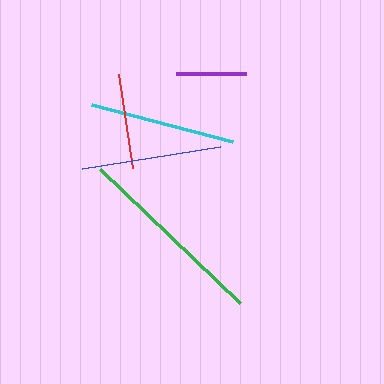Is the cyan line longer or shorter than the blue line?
The cyan line is longer than the blue line.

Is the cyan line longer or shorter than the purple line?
The cyan line is longer than the purple line.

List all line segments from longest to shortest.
From longest to shortest: green, cyan, blue, red, purple.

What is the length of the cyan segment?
The cyan segment is approximately 146 pixels long.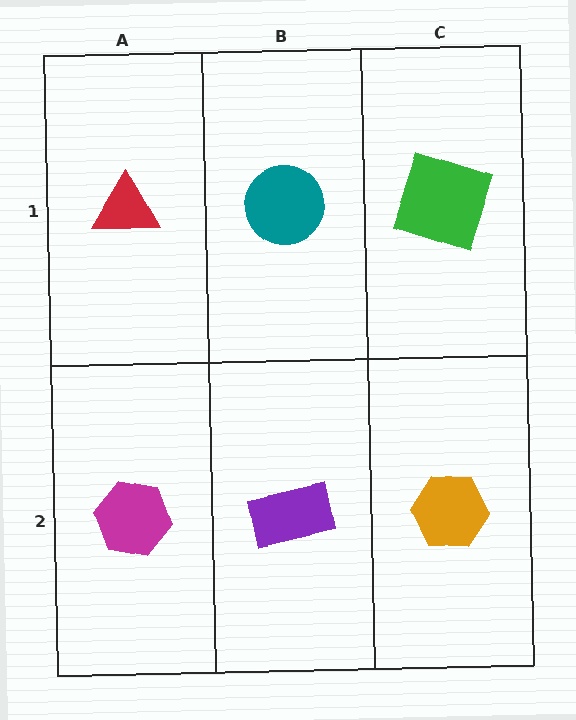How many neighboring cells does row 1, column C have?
2.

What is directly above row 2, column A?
A red triangle.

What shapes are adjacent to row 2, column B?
A teal circle (row 1, column B), a magenta hexagon (row 2, column A), an orange hexagon (row 2, column C).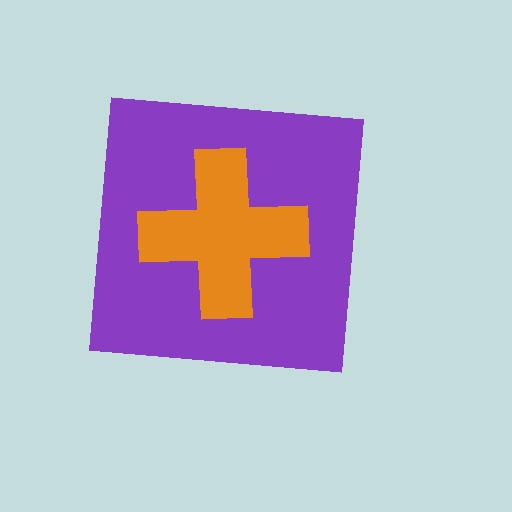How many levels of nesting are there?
2.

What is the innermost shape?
The orange cross.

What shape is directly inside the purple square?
The orange cross.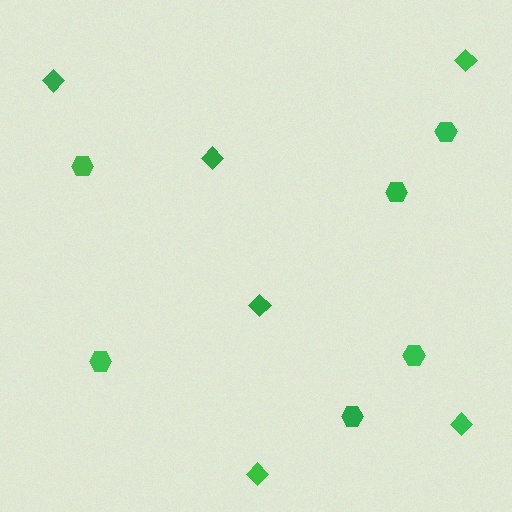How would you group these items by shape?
There are 2 groups: one group of diamonds (6) and one group of hexagons (6).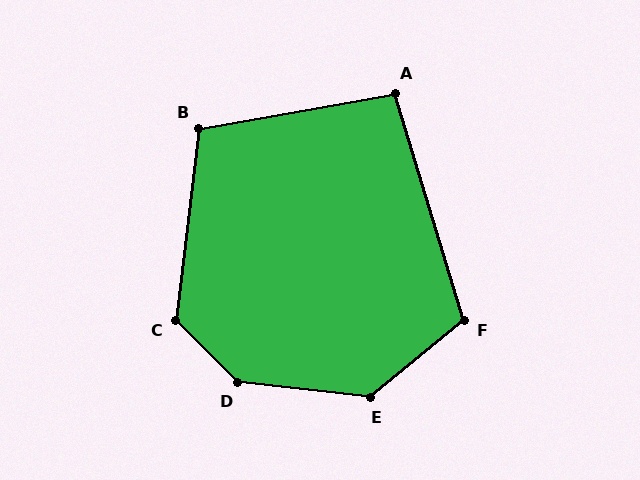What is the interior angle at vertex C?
Approximately 129 degrees (obtuse).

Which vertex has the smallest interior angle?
A, at approximately 97 degrees.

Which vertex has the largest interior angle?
D, at approximately 141 degrees.